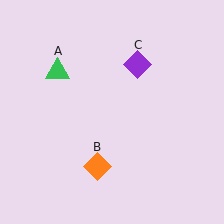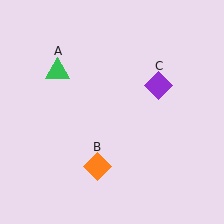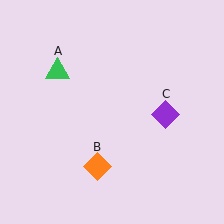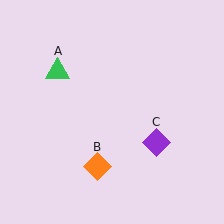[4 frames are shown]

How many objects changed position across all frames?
1 object changed position: purple diamond (object C).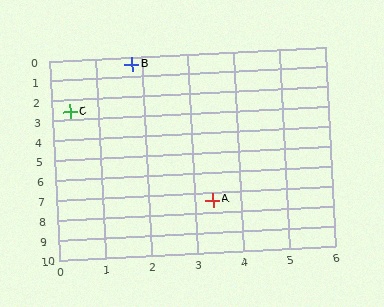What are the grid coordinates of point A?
Point A is at approximately (3.4, 7.4).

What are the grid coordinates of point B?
Point B is at approximately (1.8, 0.4).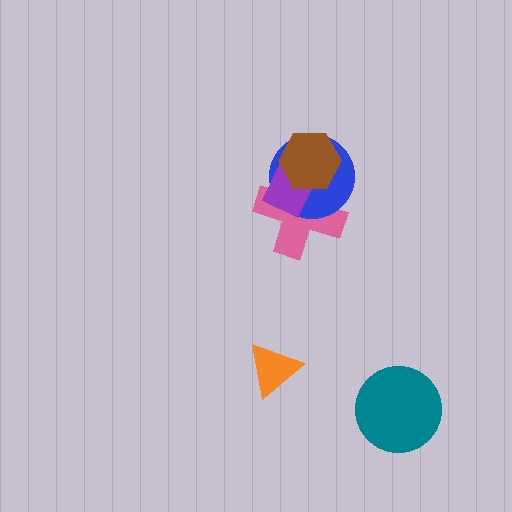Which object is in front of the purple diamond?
The brown hexagon is in front of the purple diamond.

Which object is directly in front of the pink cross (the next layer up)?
The blue circle is directly in front of the pink cross.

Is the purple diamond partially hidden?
Yes, it is partially covered by another shape.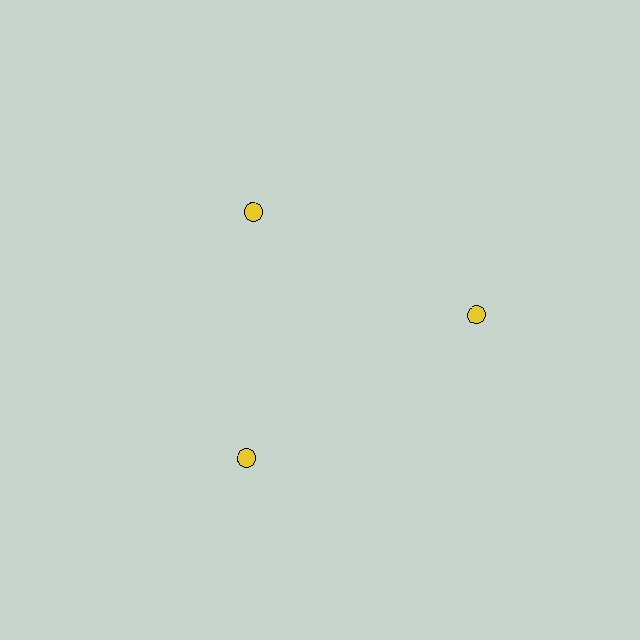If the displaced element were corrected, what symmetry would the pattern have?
It would have 3-fold rotational symmetry — the pattern would map onto itself every 120 degrees.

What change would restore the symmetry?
The symmetry would be restored by moving it outward, back onto the ring so that all 3 circles sit at equal angles and equal distance from the center.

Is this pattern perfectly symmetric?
No. The 3 yellow circles are arranged in a ring, but one element near the 11 o'clock position is pulled inward toward the center, breaking the 3-fold rotational symmetry.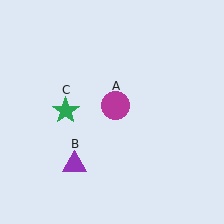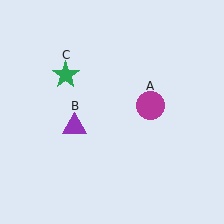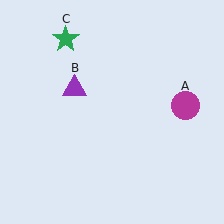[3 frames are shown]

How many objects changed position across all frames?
3 objects changed position: magenta circle (object A), purple triangle (object B), green star (object C).